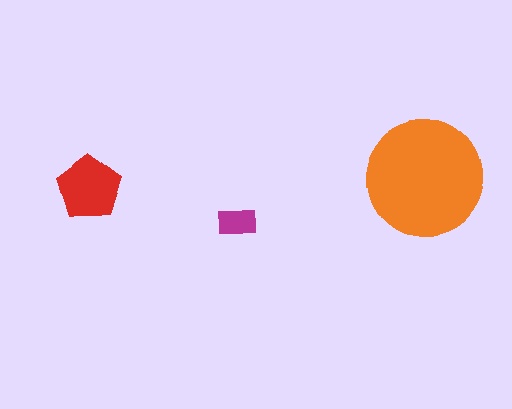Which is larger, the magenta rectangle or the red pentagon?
The red pentagon.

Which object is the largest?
The orange circle.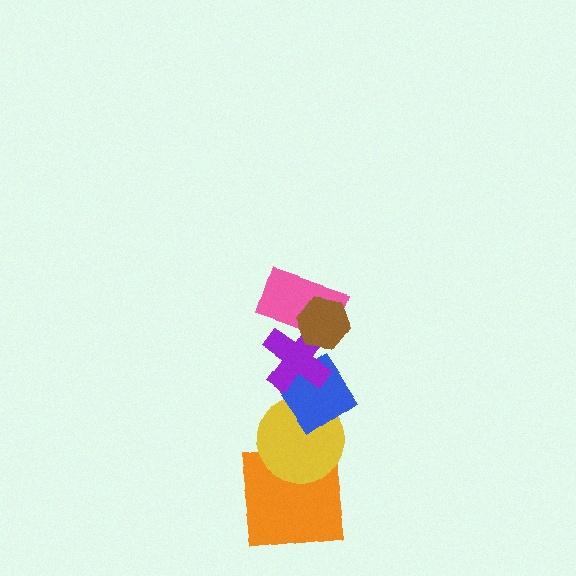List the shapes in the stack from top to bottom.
From top to bottom: the brown hexagon, the pink rectangle, the purple cross, the blue diamond, the yellow circle, the orange square.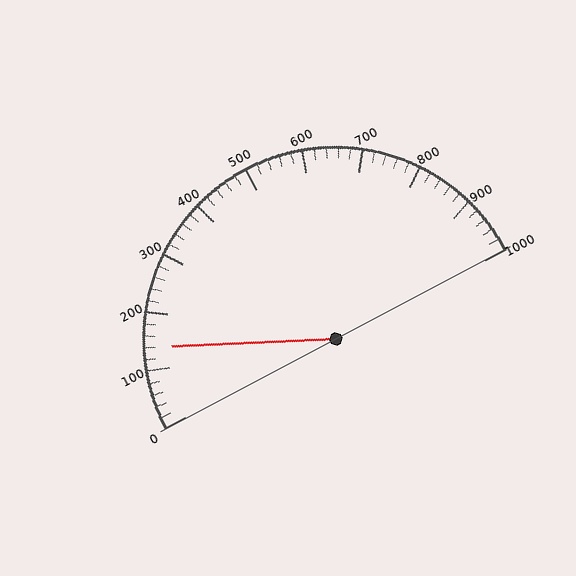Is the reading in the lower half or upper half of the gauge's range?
The reading is in the lower half of the range (0 to 1000).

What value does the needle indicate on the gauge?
The needle indicates approximately 140.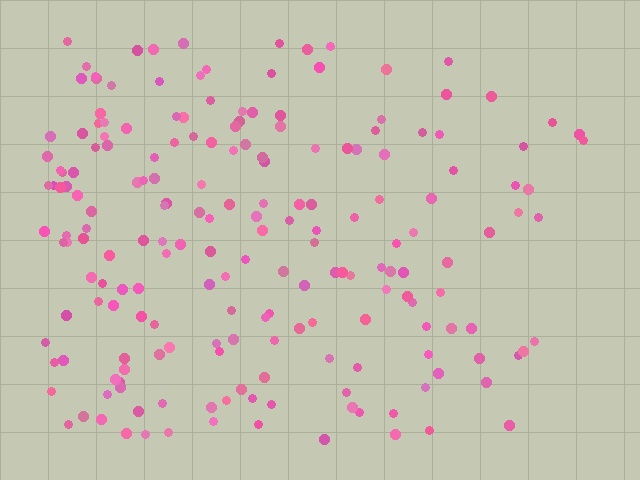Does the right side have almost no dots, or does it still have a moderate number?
Still a moderate number, just noticeably fewer than the left.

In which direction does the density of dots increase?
From right to left, with the left side densest.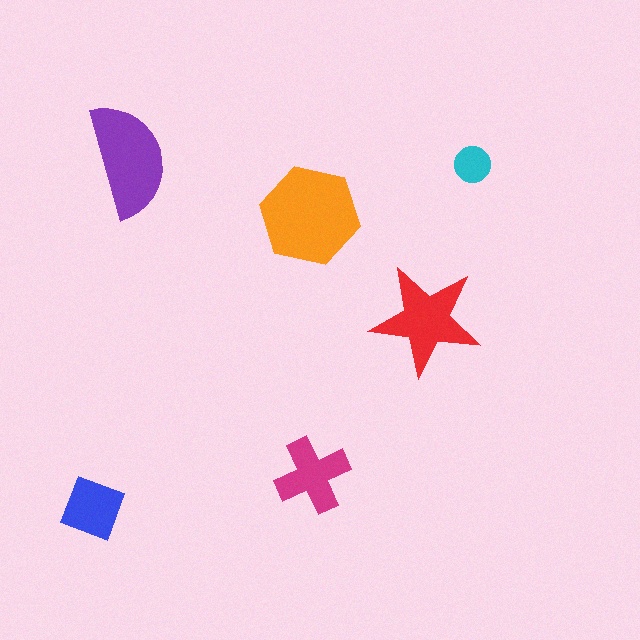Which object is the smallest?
The cyan circle.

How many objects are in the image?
There are 6 objects in the image.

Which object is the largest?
The orange hexagon.